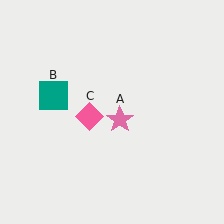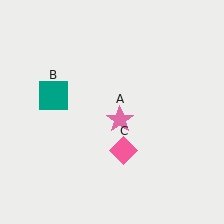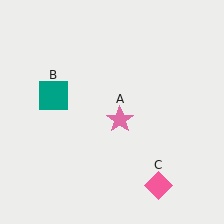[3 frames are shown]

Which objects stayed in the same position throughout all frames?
Pink star (object A) and teal square (object B) remained stationary.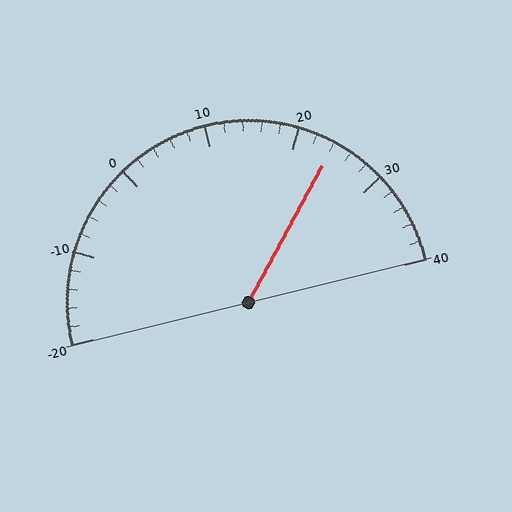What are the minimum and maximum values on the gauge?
The gauge ranges from -20 to 40.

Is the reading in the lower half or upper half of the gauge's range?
The reading is in the upper half of the range (-20 to 40).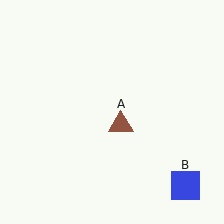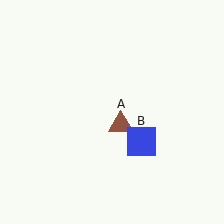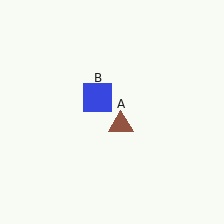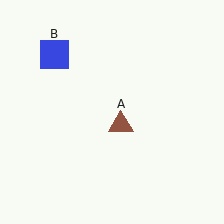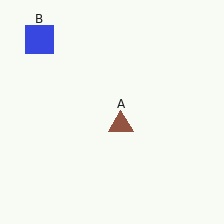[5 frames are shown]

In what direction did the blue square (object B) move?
The blue square (object B) moved up and to the left.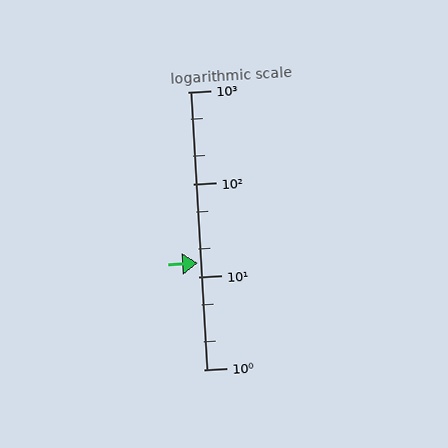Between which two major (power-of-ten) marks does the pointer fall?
The pointer is between 10 and 100.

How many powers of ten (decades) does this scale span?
The scale spans 3 decades, from 1 to 1000.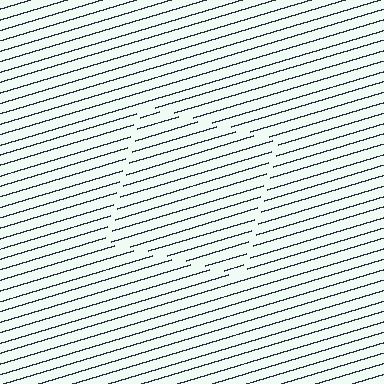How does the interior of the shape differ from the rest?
The interior of the shape contains the same grating, shifted by half a period — the contour is defined by the phase discontinuity where line-ends from the inner and outer gratings abut.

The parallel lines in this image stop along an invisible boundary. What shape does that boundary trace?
An illusory square. The interior of the shape contains the same grating, shifted by half a period — the contour is defined by the phase discontinuity where line-ends from the inner and outer gratings abut.